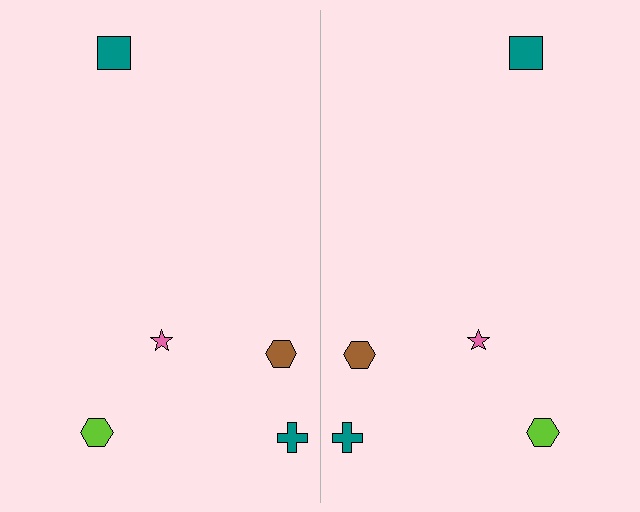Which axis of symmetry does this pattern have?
The pattern has a vertical axis of symmetry running through the center of the image.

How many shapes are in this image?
There are 10 shapes in this image.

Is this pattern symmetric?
Yes, this pattern has bilateral (reflection) symmetry.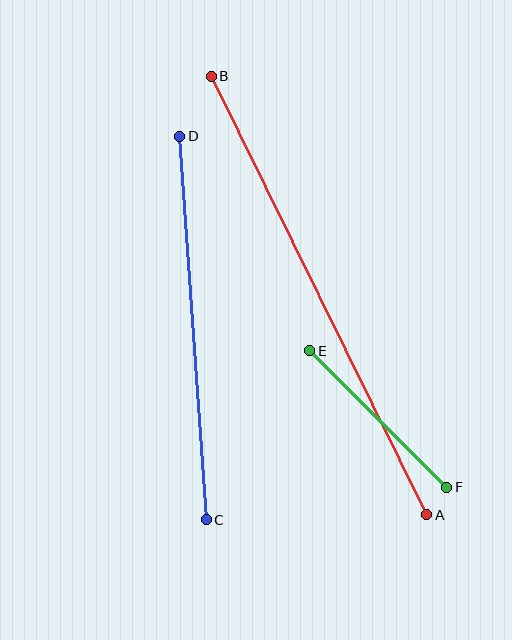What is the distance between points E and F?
The distance is approximately 193 pixels.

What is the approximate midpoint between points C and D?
The midpoint is at approximately (193, 328) pixels.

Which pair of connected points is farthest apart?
Points A and B are farthest apart.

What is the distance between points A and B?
The distance is approximately 489 pixels.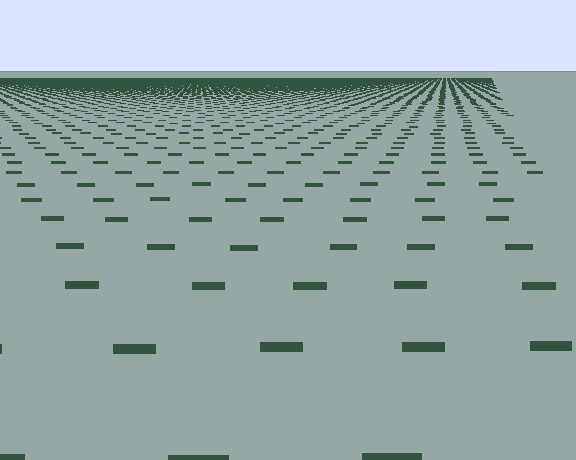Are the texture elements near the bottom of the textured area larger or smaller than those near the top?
Larger. Near the bottom, elements are closer to the viewer and appear at a bigger on-screen size.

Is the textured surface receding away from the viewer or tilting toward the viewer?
The surface is receding away from the viewer. Texture elements get smaller and denser toward the top.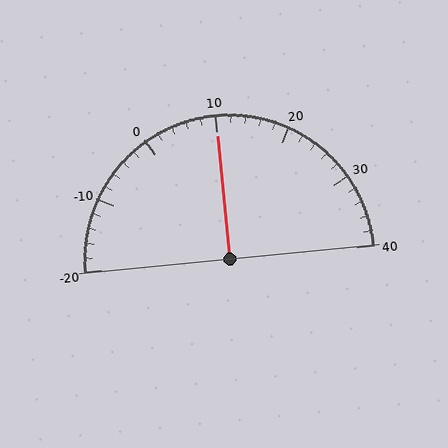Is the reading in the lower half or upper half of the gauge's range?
The reading is in the upper half of the range (-20 to 40).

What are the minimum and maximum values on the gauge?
The gauge ranges from -20 to 40.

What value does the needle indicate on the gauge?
The needle indicates approximately 10.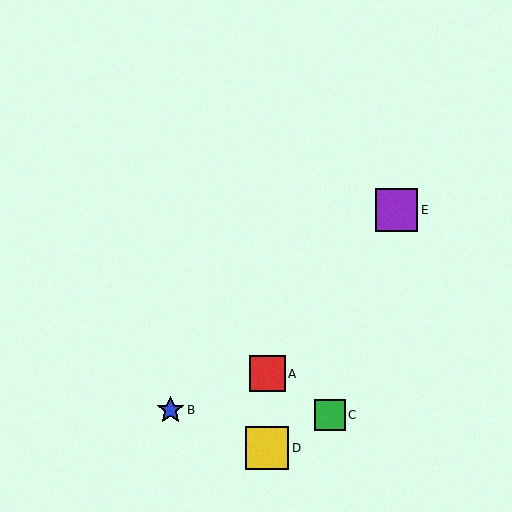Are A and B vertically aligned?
No, A is at x≈267 and B is at x≈170.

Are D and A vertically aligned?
Yes, both are at x≈267.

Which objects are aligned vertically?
Objects A, D are aligned vertically.